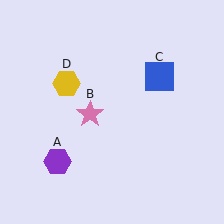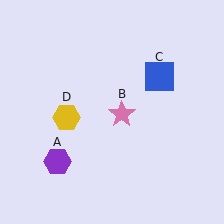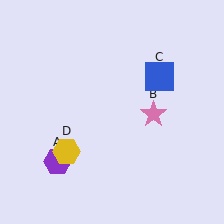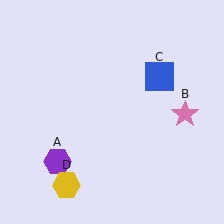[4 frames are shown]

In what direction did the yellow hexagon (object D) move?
The yellow hexagon (object D) moved down.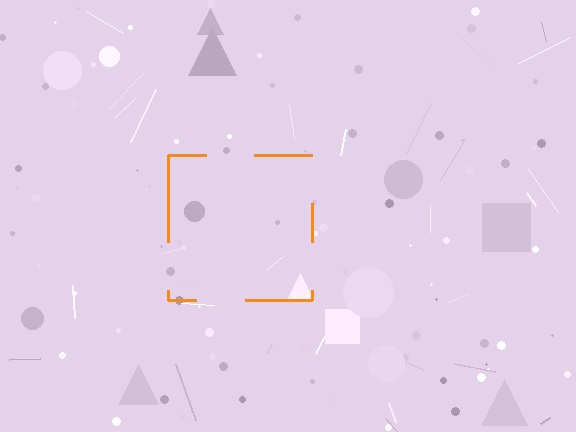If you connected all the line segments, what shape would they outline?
They would outline a square.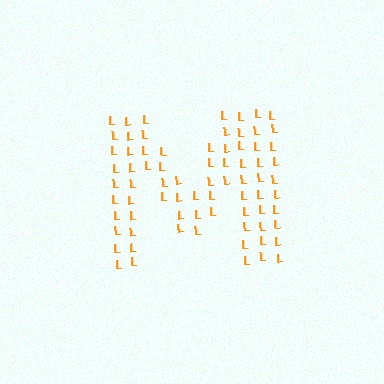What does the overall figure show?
The overall figure shows the letter M.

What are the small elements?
The small elements are letter L's.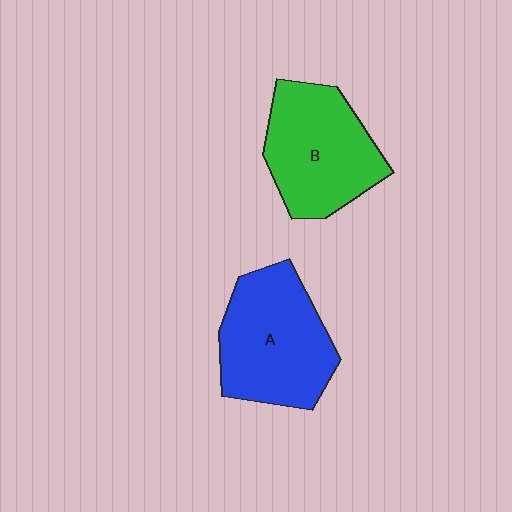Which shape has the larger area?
Shape A (blue).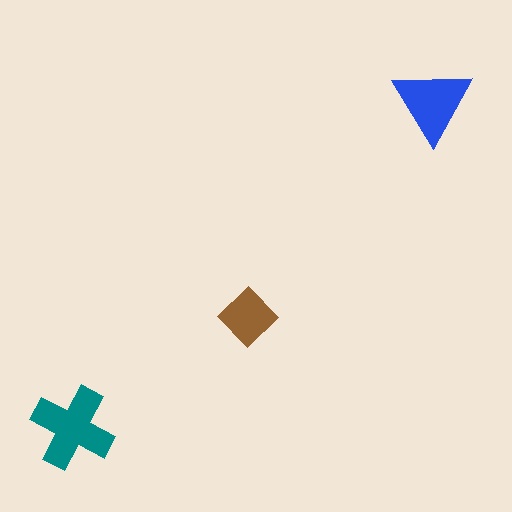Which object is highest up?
The blue triangle is topmost.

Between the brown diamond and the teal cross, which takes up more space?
The teal cross.